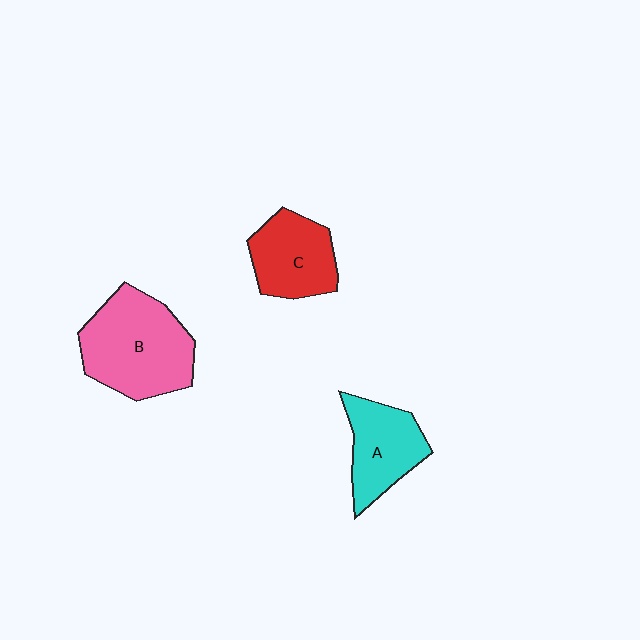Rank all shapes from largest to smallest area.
From largest to smallest: B (pink), A (cyan), C (red).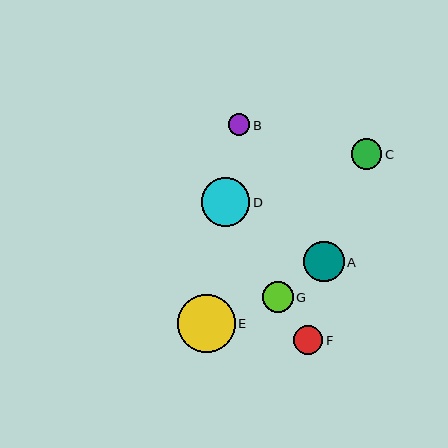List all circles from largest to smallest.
From largest to smallest: E, D, A, G, C, F, B.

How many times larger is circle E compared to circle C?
Circle E is approximately 1.9 times the size of circle C.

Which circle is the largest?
Circle E is the largest with a size of approximately 58 pixels.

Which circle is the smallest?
Circle B is the smallest with a size of approximately 21 pixels.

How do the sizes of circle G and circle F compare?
Circle G and circle F are approximately the same size.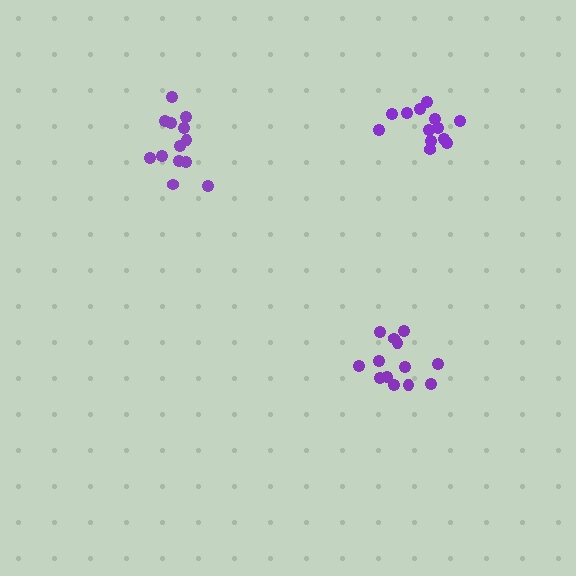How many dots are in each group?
Group 1: 13 dots, Group 2: 13 dots, Group 3: 13 dots (39 total).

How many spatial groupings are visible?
There are 3 spatial groupings.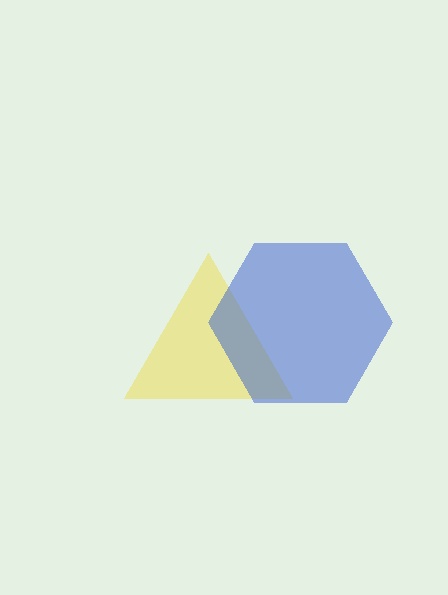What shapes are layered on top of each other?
The layered shapes are: a yellow triangle, a blue hexagon.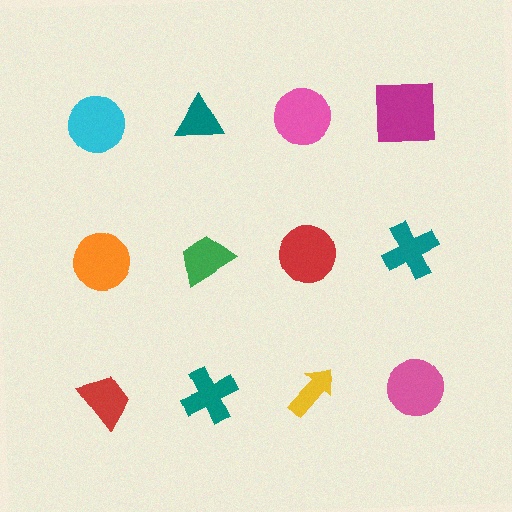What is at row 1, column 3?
A pink circle.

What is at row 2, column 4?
A teal cross.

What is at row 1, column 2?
A teal triangle.